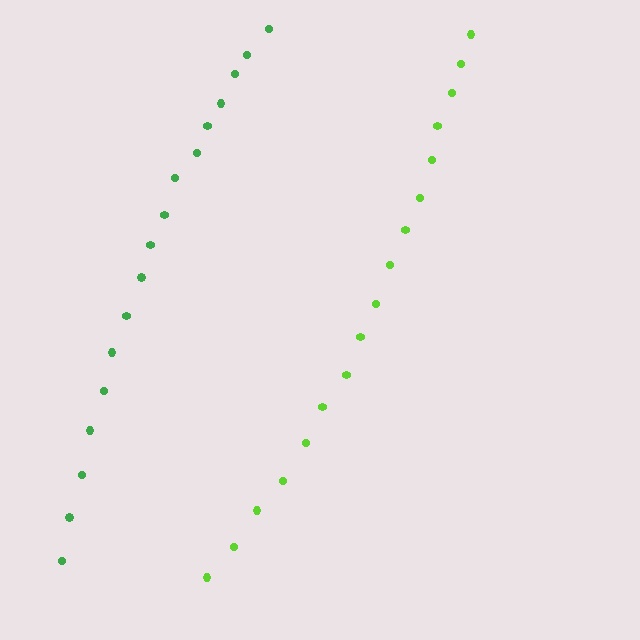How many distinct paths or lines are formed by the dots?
There are 2 distinct paths.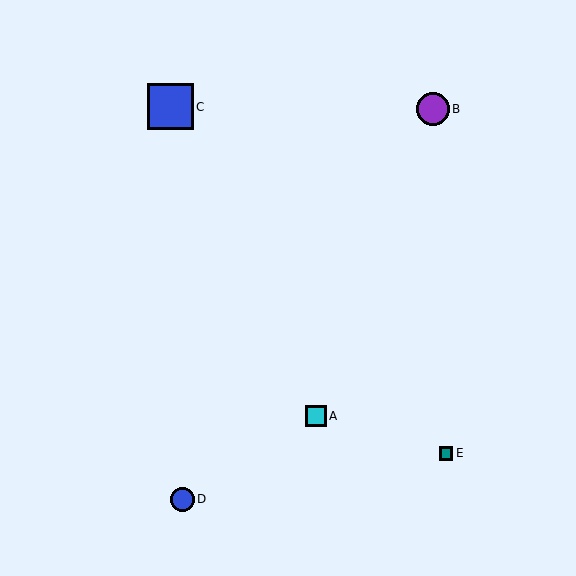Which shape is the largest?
The blue square (labeled C) is the largest.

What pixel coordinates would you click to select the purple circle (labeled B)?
Click at (433, 109) to select the purple circle B.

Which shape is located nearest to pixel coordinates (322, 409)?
The cyan square (labeled A) at (316, 416) is nearest to that location.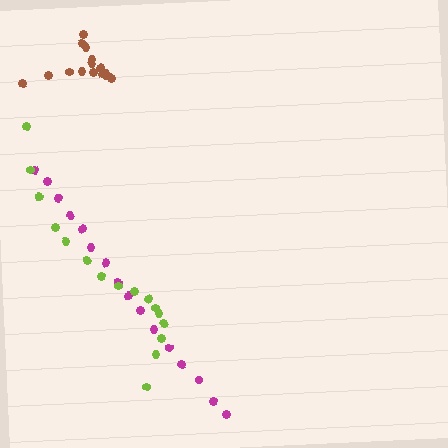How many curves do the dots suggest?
There are 3 distinct paths.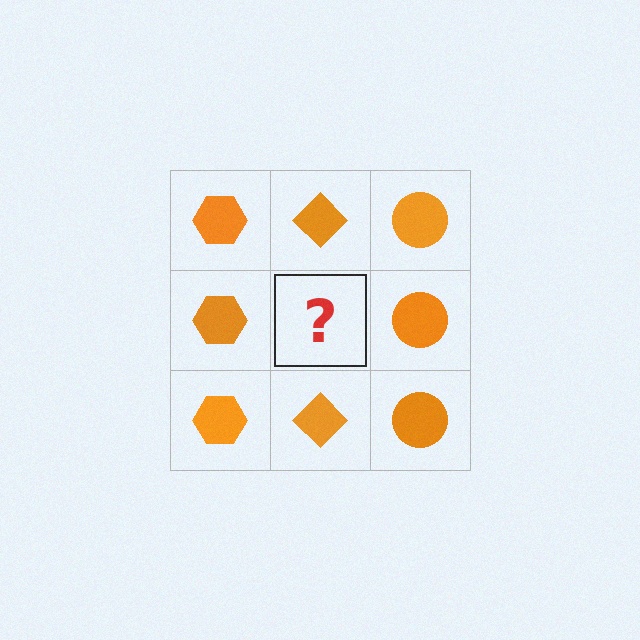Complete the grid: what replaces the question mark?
The question mark should be replaced with an orange diamond.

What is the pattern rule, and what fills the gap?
The rule is that each column has a consistent shape. The gap should be filled with an orange diamond.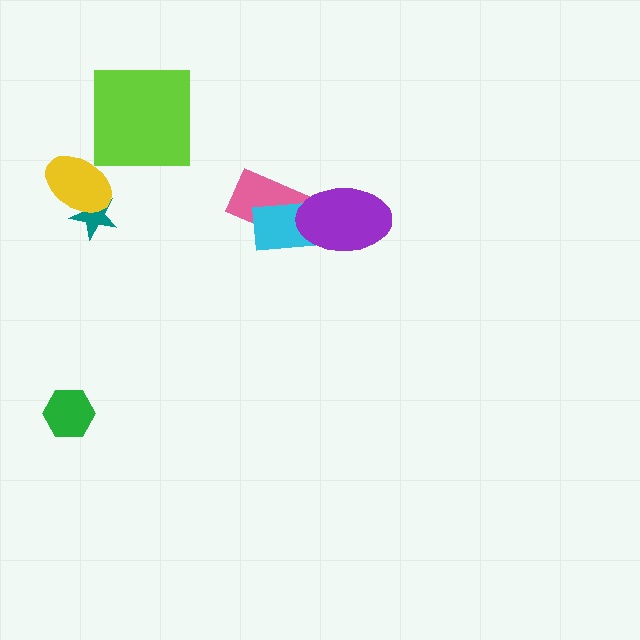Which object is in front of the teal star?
The yellow ellipse is in front of the teal star.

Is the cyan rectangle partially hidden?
Yes, it is partially covered by another shape.